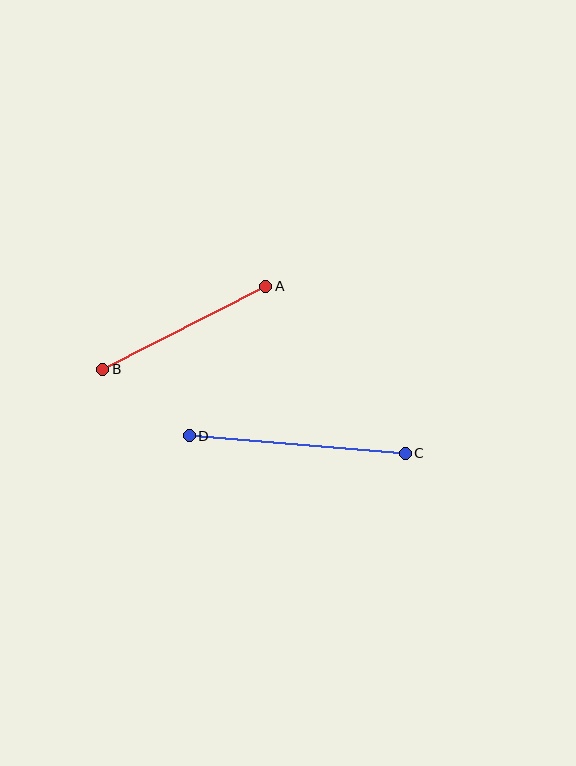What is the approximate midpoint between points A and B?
The midpoint is at approximately (184, 328) pixels.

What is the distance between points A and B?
The distance is approximately 183 pixels.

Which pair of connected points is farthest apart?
Points C and D are farthest apart.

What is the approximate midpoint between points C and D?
The midpoint is at approximately (297, 445) pixels.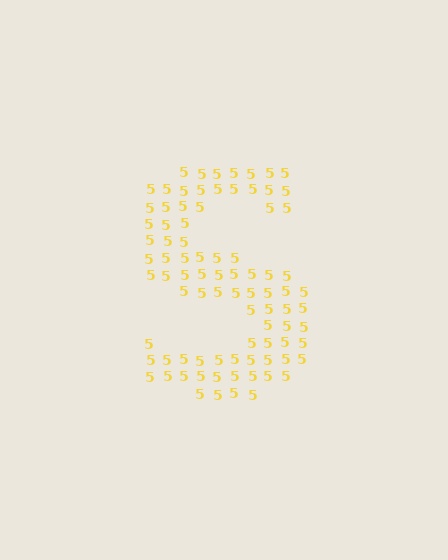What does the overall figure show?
The overall figure shows the letter S.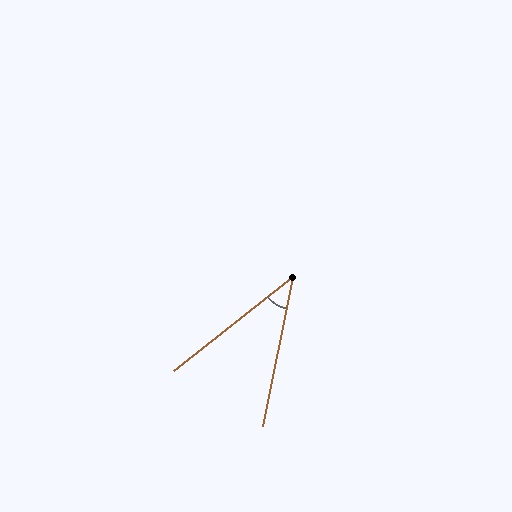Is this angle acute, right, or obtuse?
It is acute.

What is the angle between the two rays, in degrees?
Approximately 40 degrees.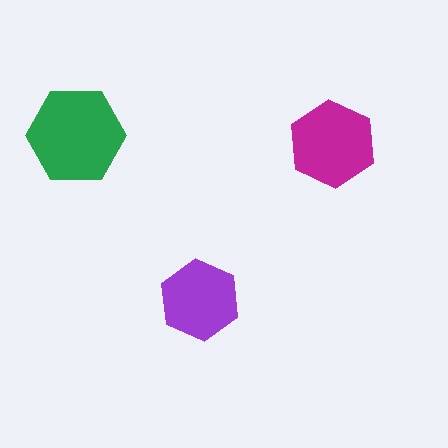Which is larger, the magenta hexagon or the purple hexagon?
The magenta one.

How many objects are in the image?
There are 3 objects in the image.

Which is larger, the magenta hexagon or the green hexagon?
The green one.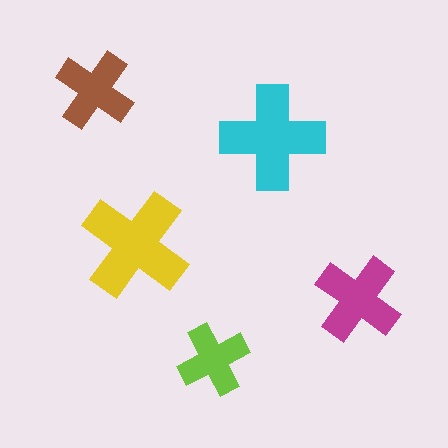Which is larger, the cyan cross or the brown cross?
The cyan one.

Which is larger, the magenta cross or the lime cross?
The magenta one.